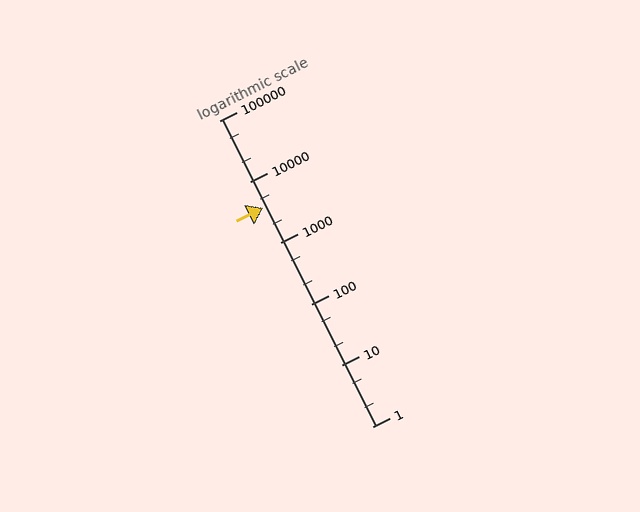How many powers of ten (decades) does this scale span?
The scale spans 5 decades, from 1 to 100000.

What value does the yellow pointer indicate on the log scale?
The pointer indicates approximately 3800.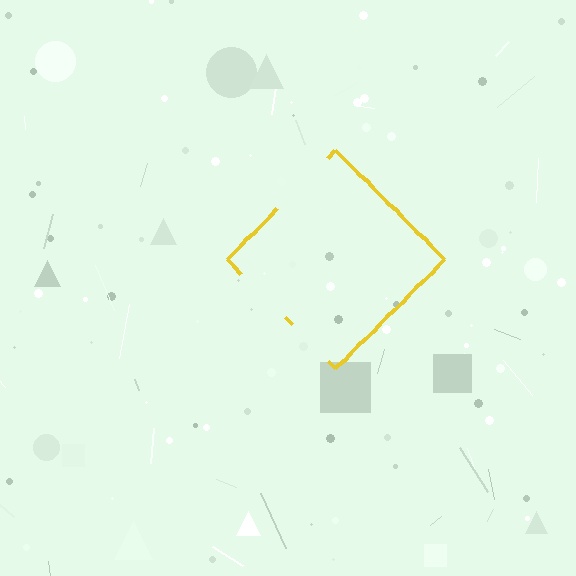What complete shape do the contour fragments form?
The contour fragments form a diamond.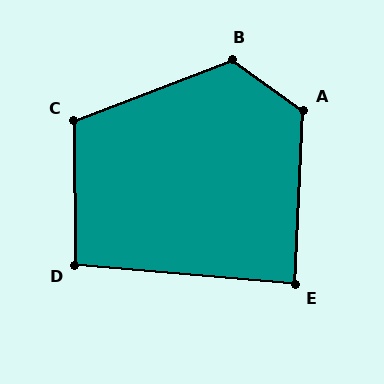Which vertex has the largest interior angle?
B, at approximately 124 degrees.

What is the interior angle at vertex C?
Approximately 111 degrees (obtuse).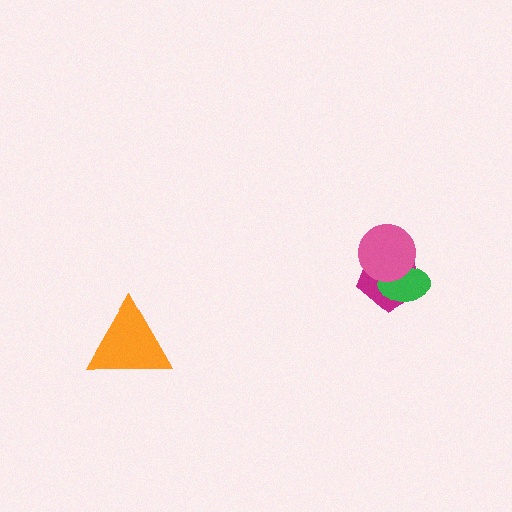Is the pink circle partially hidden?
No, no other shape covers it.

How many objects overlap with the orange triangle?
0 objects overlap with the orange triangle.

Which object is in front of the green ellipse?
The pink circle is in front of the green ellipse.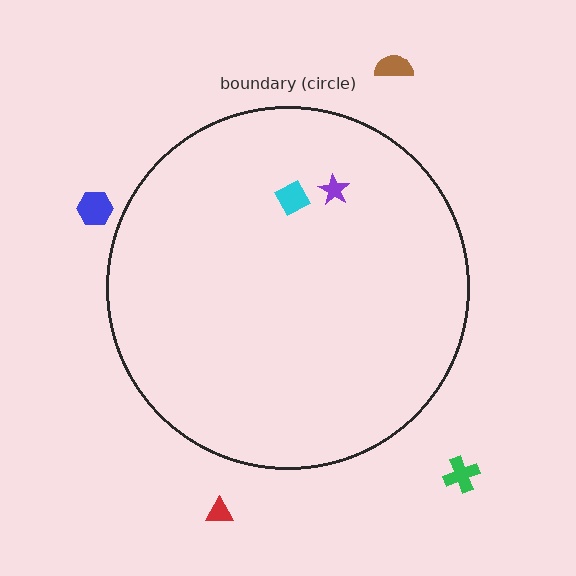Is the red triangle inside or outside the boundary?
Outside.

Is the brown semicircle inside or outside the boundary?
Outside.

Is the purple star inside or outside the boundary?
Inside.